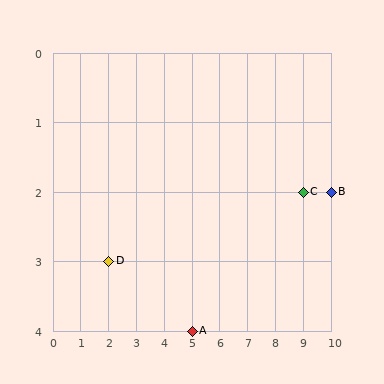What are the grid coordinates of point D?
Point D is at grid coordinates (2, 3).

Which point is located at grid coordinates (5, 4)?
Point A is at (5, 4).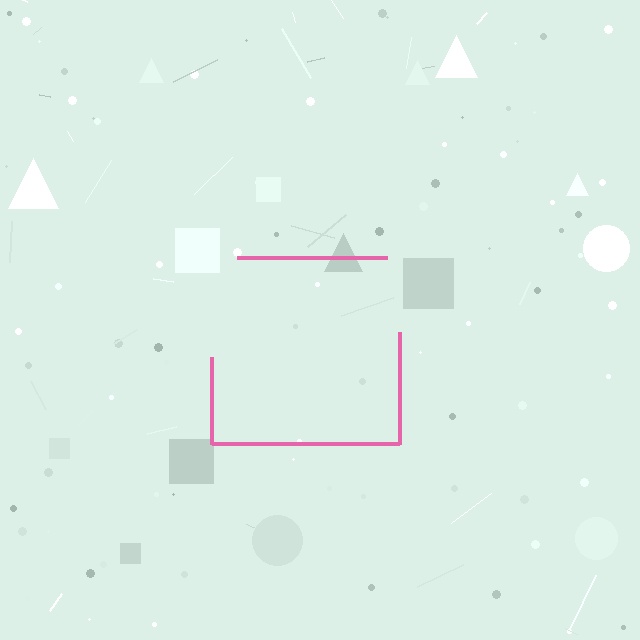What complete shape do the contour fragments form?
The contour fragments form a square.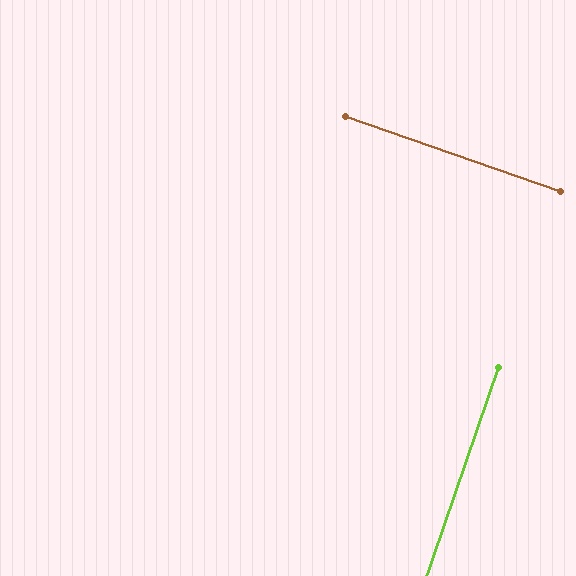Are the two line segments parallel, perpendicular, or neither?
Perpendicular — they meet at approximately 90°.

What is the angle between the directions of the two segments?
Approximately 90 degrees.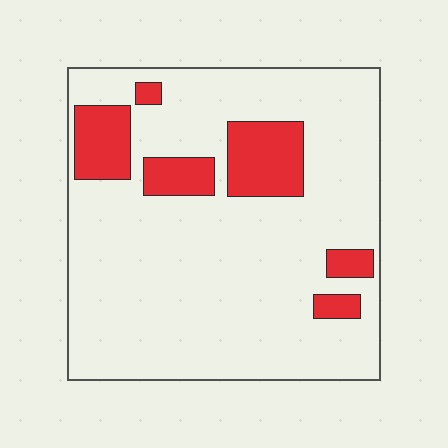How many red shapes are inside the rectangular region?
6.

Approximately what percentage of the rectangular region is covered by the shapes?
Approximately 15%.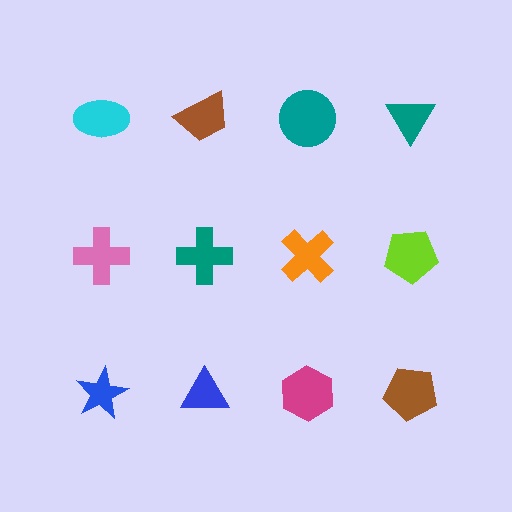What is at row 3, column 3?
A magenta hexagon.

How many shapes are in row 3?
4 shapes.